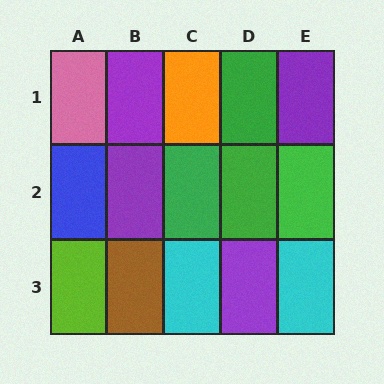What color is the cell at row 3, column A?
Lime.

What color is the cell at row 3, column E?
Cyan.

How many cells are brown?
1 cell is brown.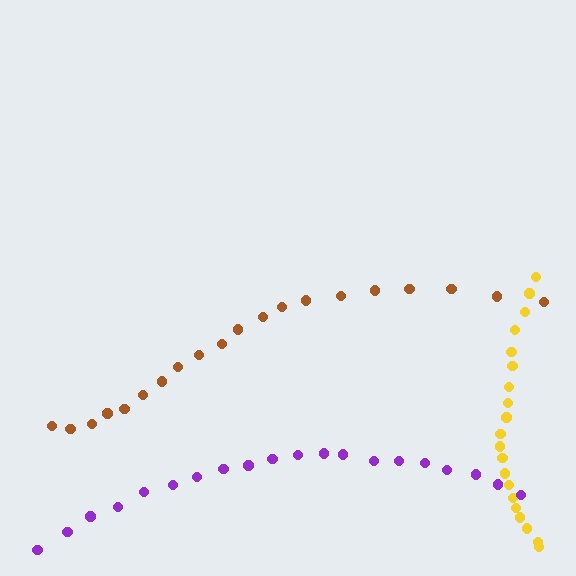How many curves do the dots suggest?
There are 3 distinct paths.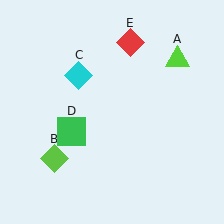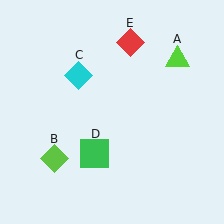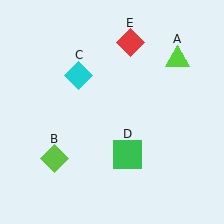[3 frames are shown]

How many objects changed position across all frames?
1 object changed position: green square (object D).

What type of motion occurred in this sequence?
The green square (object D) rotated counterclockwise around the center of the scene.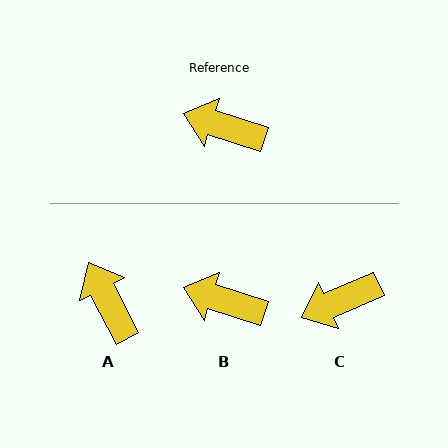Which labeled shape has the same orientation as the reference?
B.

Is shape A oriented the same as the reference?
No, it is off by about 45 degrees.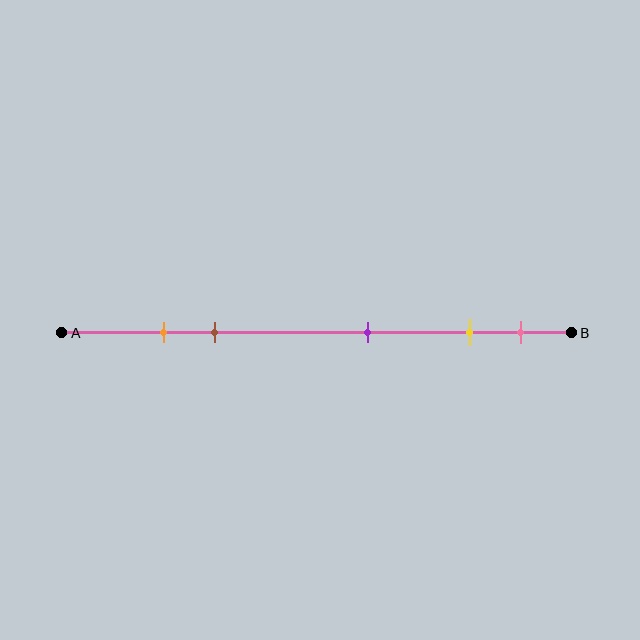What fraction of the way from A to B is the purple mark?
The purple mark is approximately 60% (0.6) of the way from A to B.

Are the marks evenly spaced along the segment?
No, the marks are not evenly spaced.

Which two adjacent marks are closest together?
The orange and brown marks are the closest adjacent pair.